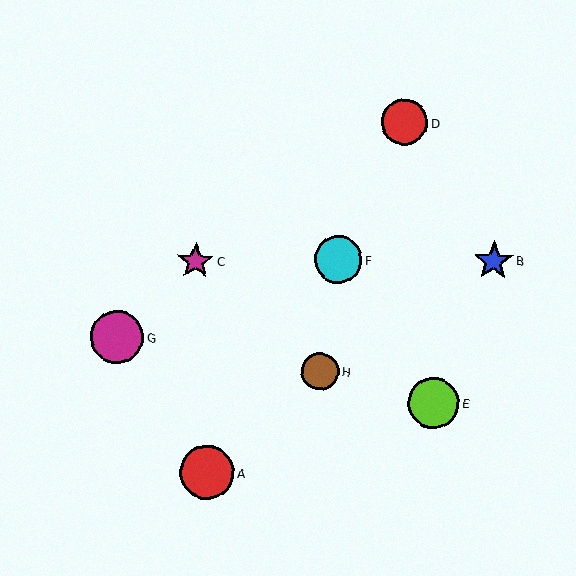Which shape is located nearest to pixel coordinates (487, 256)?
The blue star (labeled B) at (494, 261) is nearest to that location.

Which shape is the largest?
The red circle (labeled A) is the largest.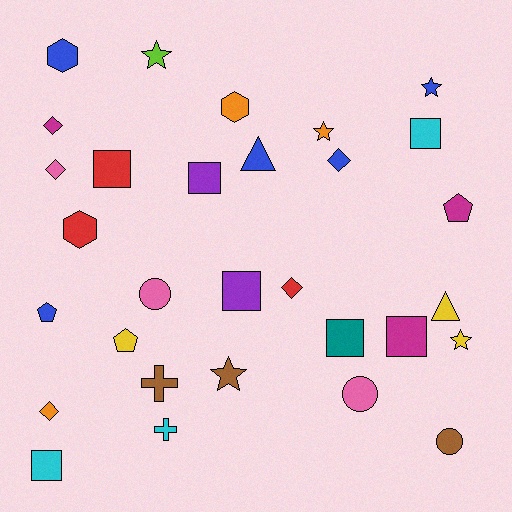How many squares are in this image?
There are 7 squares.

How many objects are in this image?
There are 30 objects.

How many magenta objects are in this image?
There are 3 magenta objects.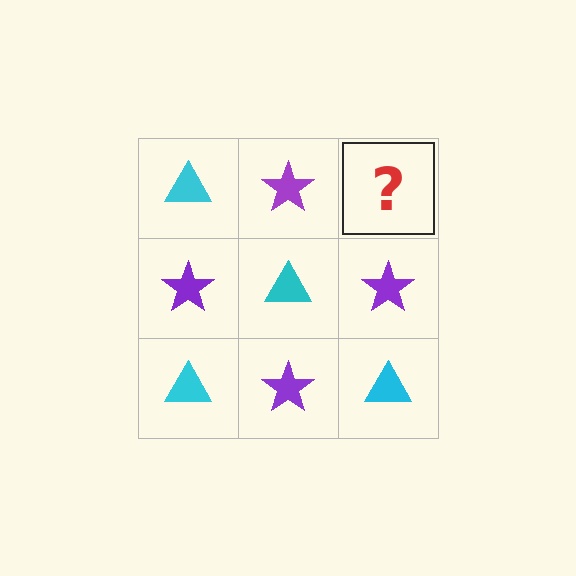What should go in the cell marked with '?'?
The missing cell should contain a cyan triangle.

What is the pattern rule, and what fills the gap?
The rule is that it alternates cyan triangle and purple star in a checkerboard pattern. The gap should be filled with a cyan triangle.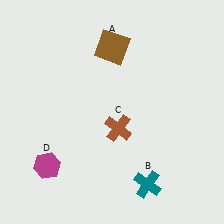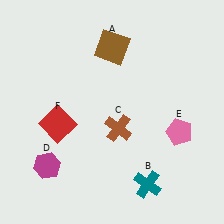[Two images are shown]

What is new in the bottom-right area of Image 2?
A pink pentagon (E) was added in the bottom-right area of Image 2.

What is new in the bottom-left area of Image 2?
A red square (F) was added in the bottom-left area of Image 2.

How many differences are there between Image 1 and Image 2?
There are 2 differences between the two images.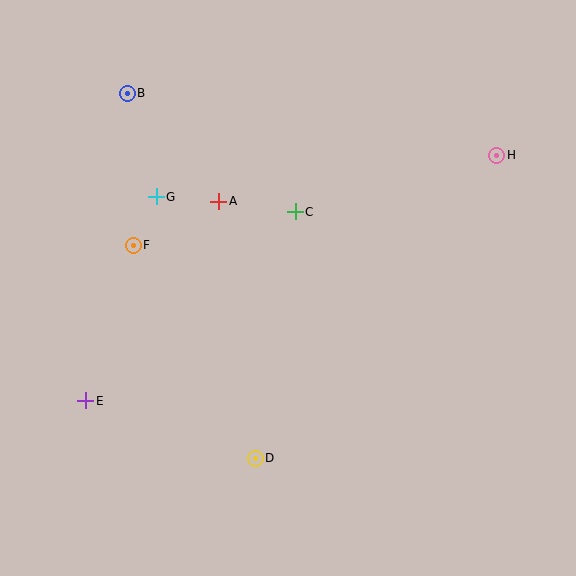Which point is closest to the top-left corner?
Point B is closest to the top-left corner.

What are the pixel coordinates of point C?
Point C is at (295, 212).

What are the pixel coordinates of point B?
Point B is at (127, 93).